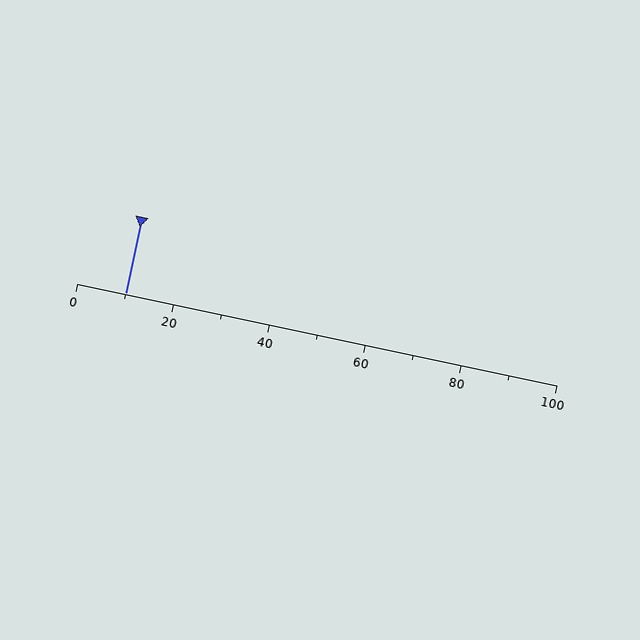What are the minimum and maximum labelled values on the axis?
The axis runs from 0 to 100.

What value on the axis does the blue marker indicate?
The marker indicates approximately 10.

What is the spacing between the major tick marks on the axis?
The major ticks are spaced 20 apart.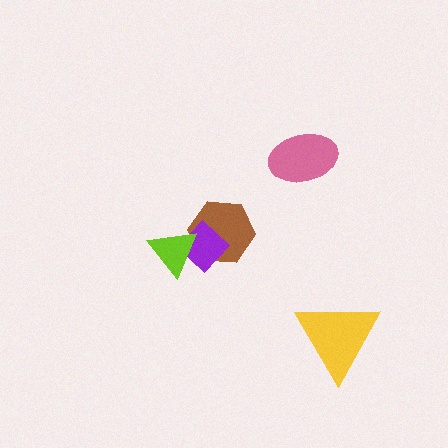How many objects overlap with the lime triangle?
2 objects overlap with the lime triangle.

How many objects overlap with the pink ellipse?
0 objects overlap with the pink ellipse.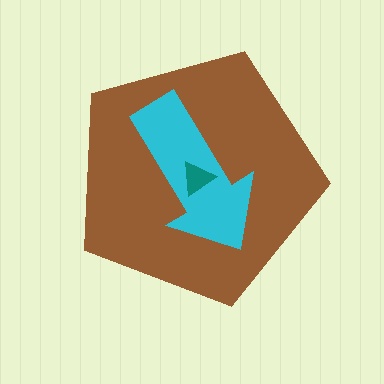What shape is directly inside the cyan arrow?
The teal triangle.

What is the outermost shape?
The brown pentagon.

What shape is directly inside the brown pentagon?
The cyan arrow.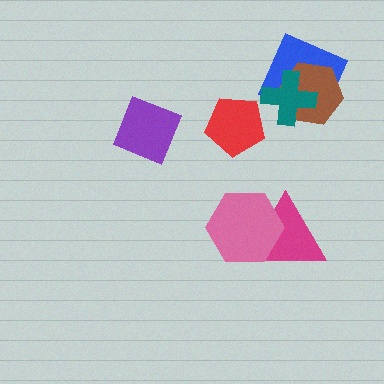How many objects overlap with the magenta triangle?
1 object overlaps with the magenta triangle.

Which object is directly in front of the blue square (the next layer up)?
The brown hexagon is directly in front of the blue square.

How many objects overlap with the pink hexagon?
1 object overlaps with the pink hexagon.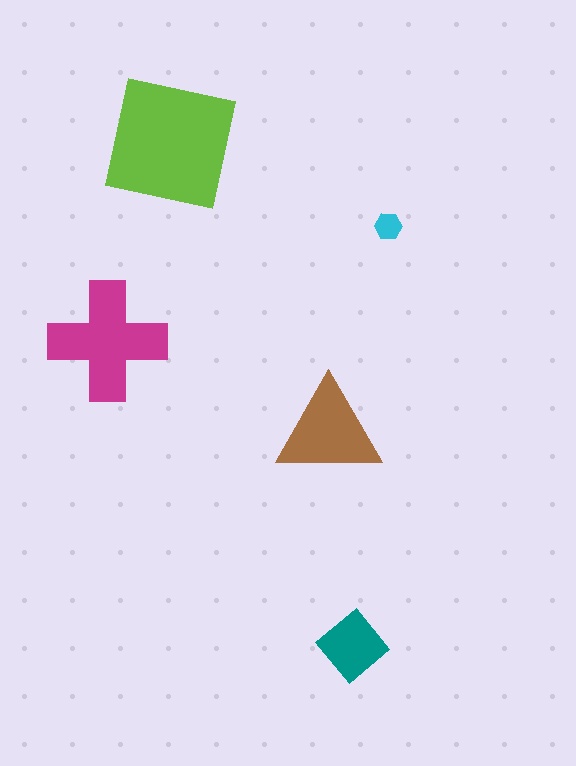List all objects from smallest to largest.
The cyan hexagon, the teal diamond, the brown triangle, the magenta cross, the lime square.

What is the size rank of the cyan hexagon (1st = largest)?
5th.